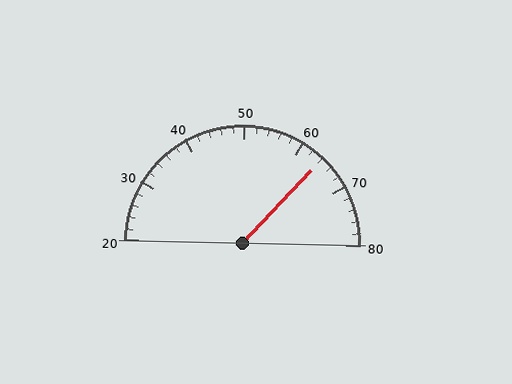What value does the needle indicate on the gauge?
The needle indicates approximately 64.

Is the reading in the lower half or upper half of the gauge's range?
The reading is in the upper half of the range (20 to 80).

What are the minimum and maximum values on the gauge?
The gauge ranges from 20 to 80.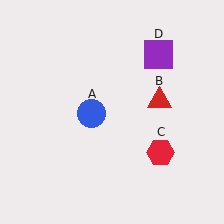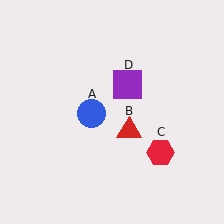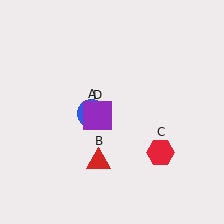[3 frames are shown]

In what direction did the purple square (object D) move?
The purple square (object D) moved down and to the left.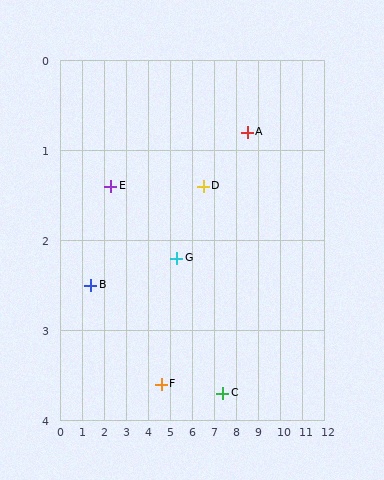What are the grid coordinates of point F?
Point F is at approximately (4.6, 3.6).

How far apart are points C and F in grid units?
Points C and F are about 2.8 grid units apart.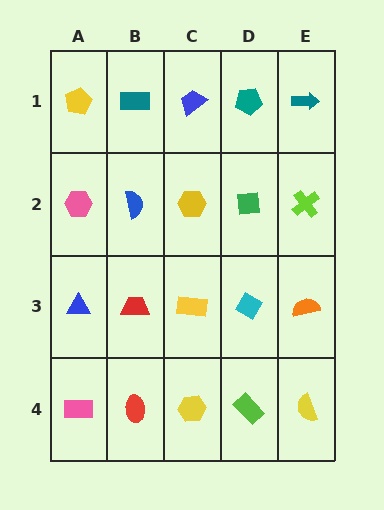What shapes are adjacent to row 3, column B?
A blue semicircle (row 2, column B), a red ellipse (row 4, column B), a blue triangle (row 3, column A), a yellow rectangle (row 3, column C).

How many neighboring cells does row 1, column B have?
3.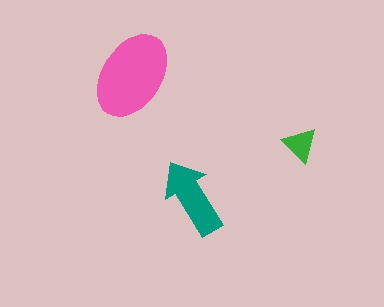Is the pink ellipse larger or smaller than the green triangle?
Larger.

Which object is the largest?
The pink ellipse.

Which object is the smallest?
The green triangle.